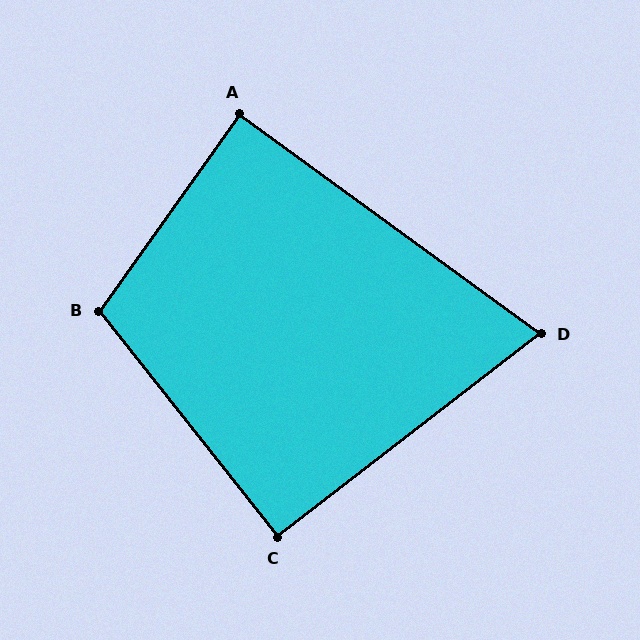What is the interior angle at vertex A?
Approximately 89 degrees (approximately right).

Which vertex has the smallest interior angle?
D, at approximately 74 degrees.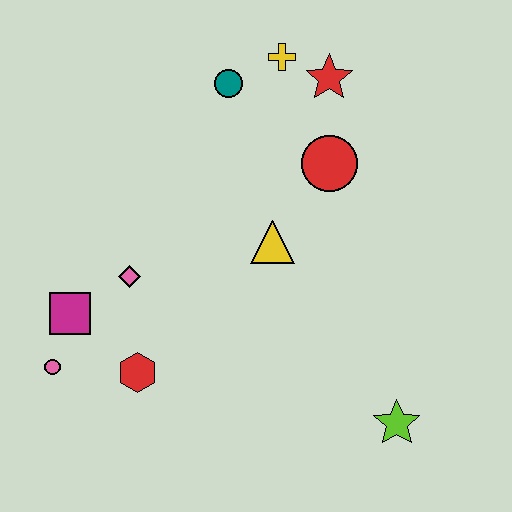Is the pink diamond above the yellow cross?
No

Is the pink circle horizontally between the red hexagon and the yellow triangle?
No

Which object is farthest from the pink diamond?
The lime star is farthest from the pink diamond.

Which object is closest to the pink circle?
The magenta square is closest to the pink circle.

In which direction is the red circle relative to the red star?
The red circle is below the red star.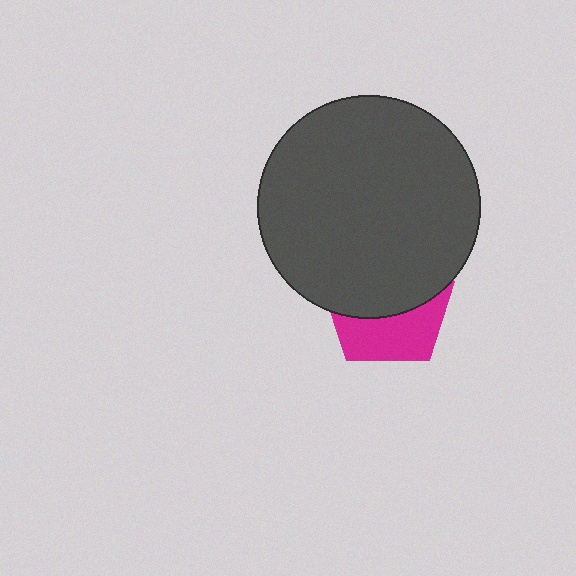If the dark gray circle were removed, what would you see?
You would see the complete magenta pentagon.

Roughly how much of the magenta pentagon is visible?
A small part of it is visible (roughly 42%).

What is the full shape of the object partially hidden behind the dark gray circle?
The partially hidden object is a magenta pentagon.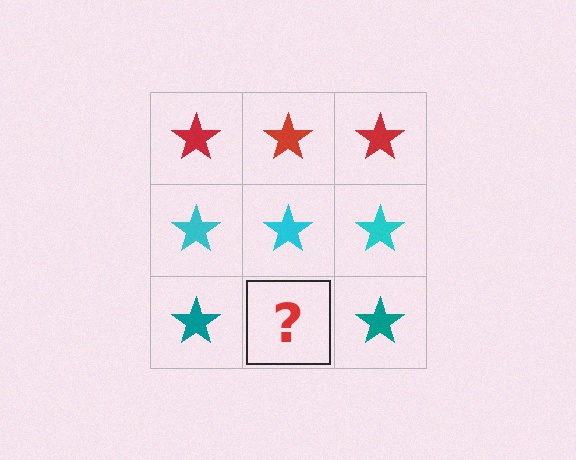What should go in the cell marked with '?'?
The missing cell should contain a teal star.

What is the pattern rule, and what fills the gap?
The rule is that each row has a consistent color. The gap should be filled with a teal star.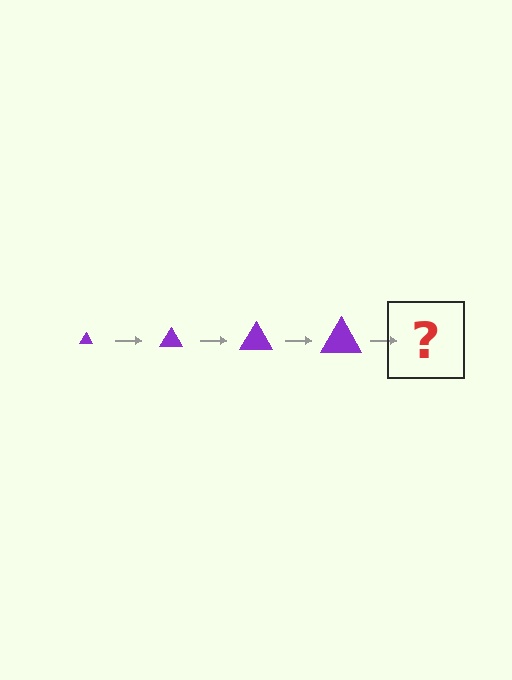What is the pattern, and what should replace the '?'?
The pattern is that the triangle gets progressively larger each step. The '?' should be a purple triangle, larger than the previous one.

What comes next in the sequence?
The next element should be a purple triangle, larger than the previous one.